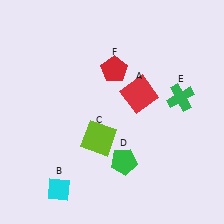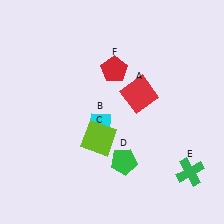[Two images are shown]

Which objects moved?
The objects that moved are: the cyan diamond (B), the green cross (E).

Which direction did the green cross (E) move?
The green cross (E) moved down.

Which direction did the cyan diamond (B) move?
The cyan diamond (B) moved up.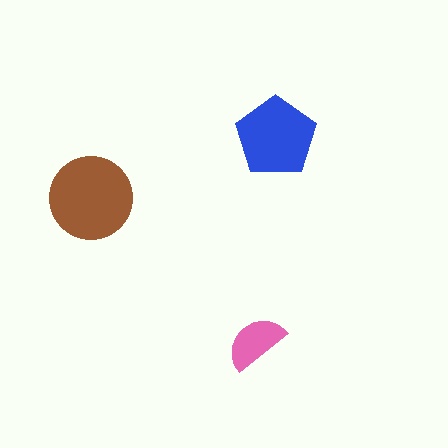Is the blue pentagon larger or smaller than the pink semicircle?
Larger.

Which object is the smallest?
The pink semicircle.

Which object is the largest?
The brown circle.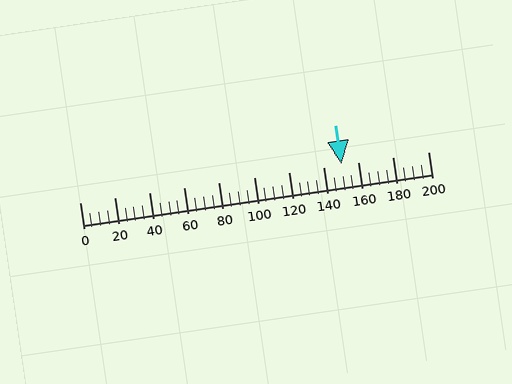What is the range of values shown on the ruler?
The ruler shows values from 0 to 200.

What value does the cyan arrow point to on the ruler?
The cyan arrow points to approximately 150.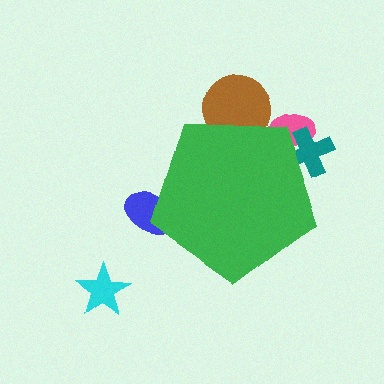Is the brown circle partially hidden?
Yes, the brown circle is partially hidden behind the green pentagon.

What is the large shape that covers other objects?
A green pentagon.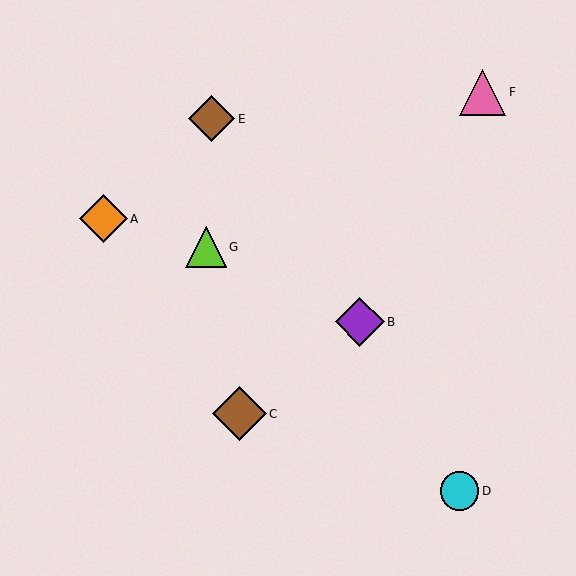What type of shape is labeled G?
Shape G is a lime triangle.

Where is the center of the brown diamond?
The center of the brown diamond is at (239, 414).